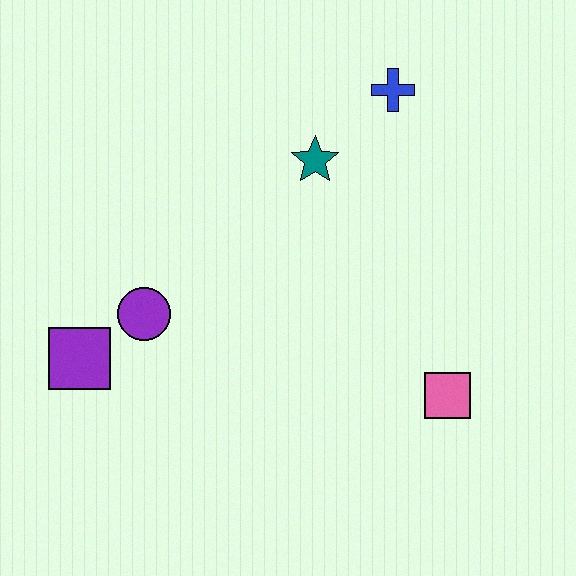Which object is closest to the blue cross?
The teal star is closest to the blue cross.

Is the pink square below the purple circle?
Yes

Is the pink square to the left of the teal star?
No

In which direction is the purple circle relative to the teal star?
The purple circle is to the left of the teal star.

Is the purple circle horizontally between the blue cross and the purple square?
Yes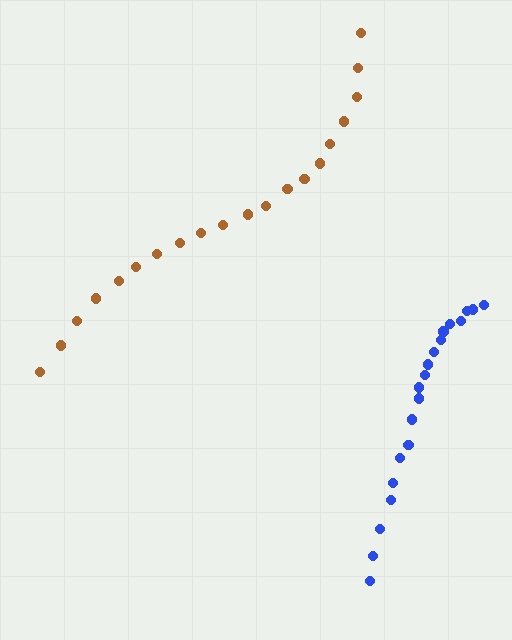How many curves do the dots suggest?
There are 2 distinct paths.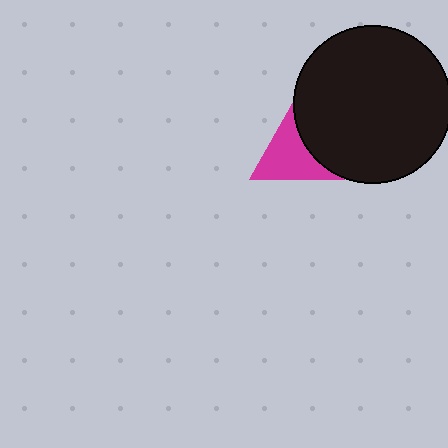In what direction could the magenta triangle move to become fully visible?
The magenta triangle could move left. That would shift it out from behind the black circle entirely.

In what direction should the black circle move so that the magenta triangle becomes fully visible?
The black circle should move right. That is the shortest direction to clear the overlap and leave the magenta triangle fully visible.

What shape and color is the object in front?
The object in front is a black circle.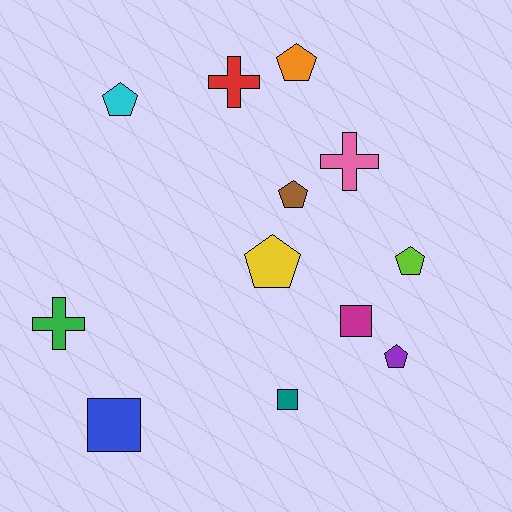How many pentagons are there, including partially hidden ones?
There are 6 pentagons.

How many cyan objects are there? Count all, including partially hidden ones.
There is 1 cyan object.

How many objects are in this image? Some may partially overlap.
There are 12 objects.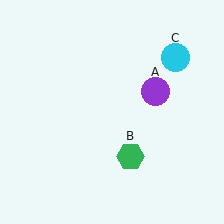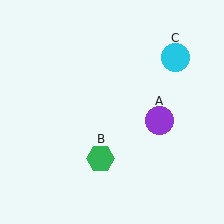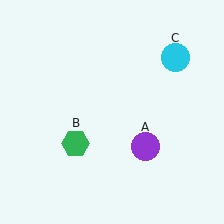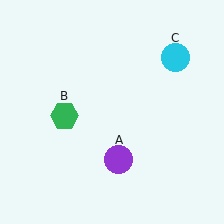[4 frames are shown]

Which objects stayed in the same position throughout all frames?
Cyan circle (object C) remained stationary.